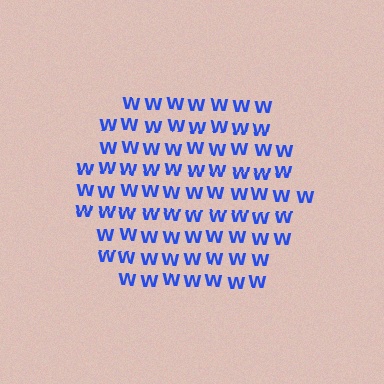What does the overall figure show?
The overall figure shows a hexagon.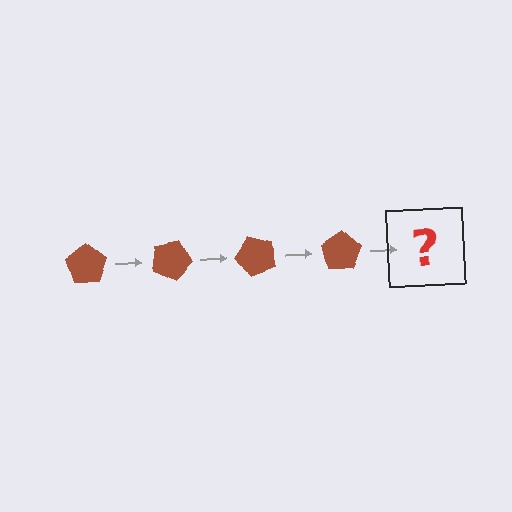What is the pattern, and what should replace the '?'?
The pattern is that the pentagon rotates 25 degrees each step. The '?' should be a brown pentagon rotated 100 degrees.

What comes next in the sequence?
The next element should be a brown pentagon rotated 100 degrees.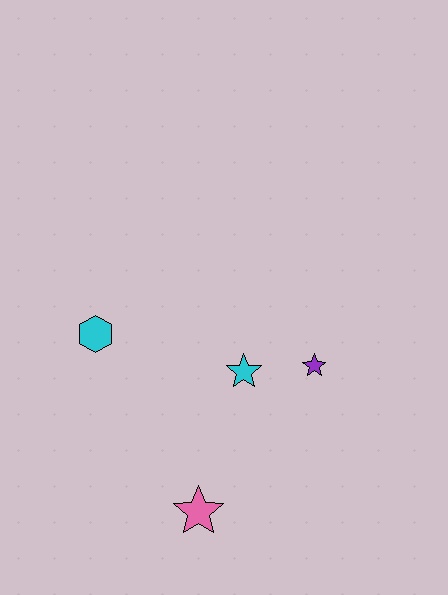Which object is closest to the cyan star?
The purple star is closest to the cyan star.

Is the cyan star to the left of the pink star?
No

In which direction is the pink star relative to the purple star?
The pink star is below the purple star.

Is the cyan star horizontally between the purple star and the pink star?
Yes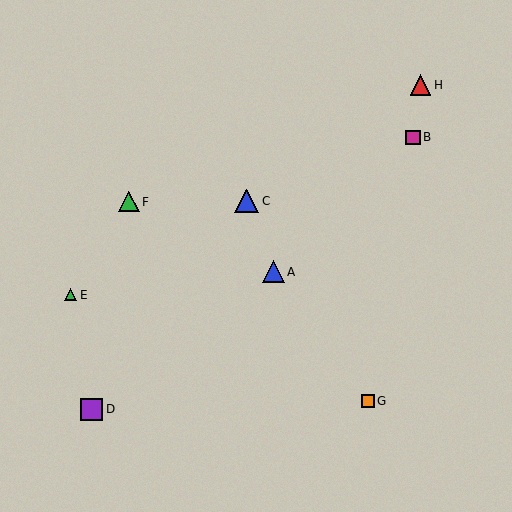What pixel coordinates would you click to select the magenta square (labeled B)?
Click at (413, 137) to select the magenta square B.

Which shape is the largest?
The blue triangle (labeled C) is the largest.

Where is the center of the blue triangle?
The center of the blue triangle is at (247, 201).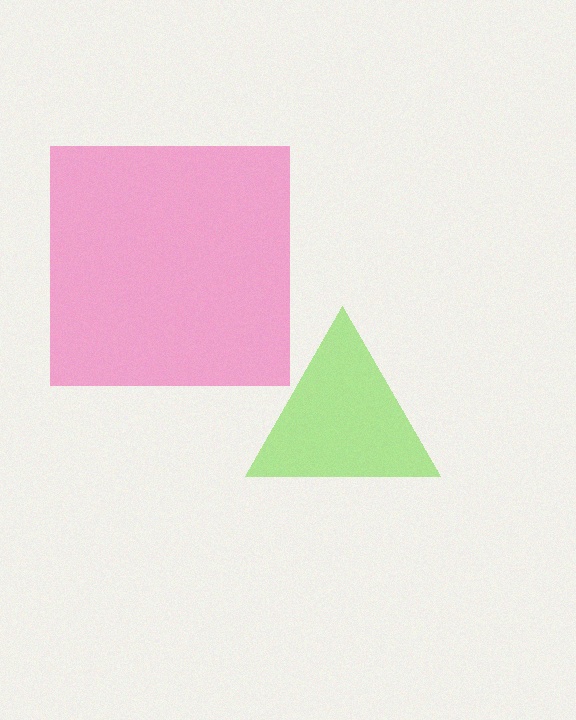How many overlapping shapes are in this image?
There are 2 overlapping shapes in the image.